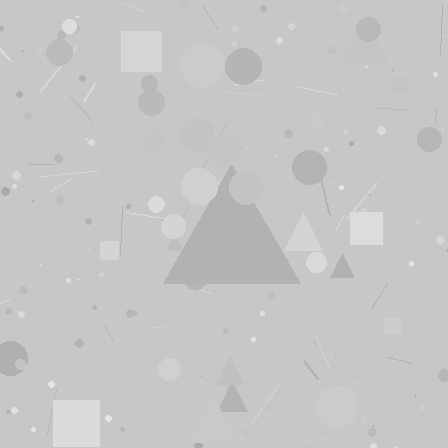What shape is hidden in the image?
A triangle is hidden in the image.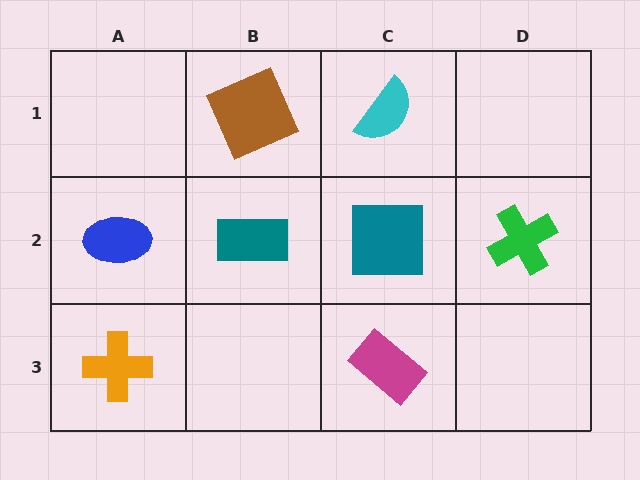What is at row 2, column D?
A green cross.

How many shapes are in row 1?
2 shapes.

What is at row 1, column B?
A brown square.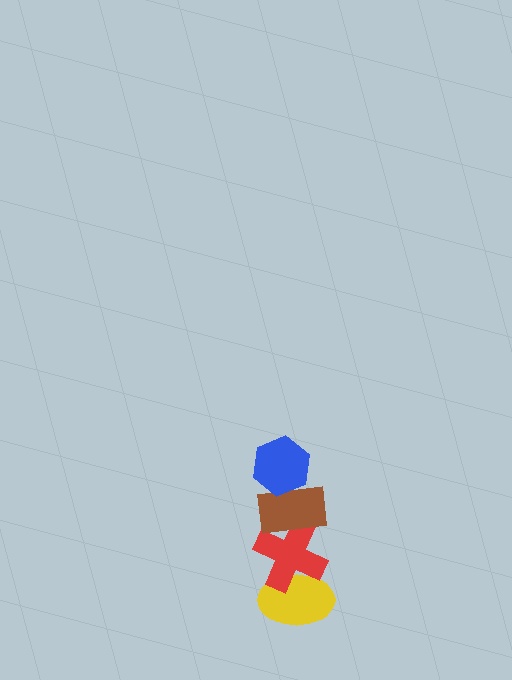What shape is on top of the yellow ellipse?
The red cross is on top of the yellow ellipse.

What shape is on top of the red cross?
The brown rectangle is on top of the red cross.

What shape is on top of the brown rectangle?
The blue hexagon is on top of the brown rectangle.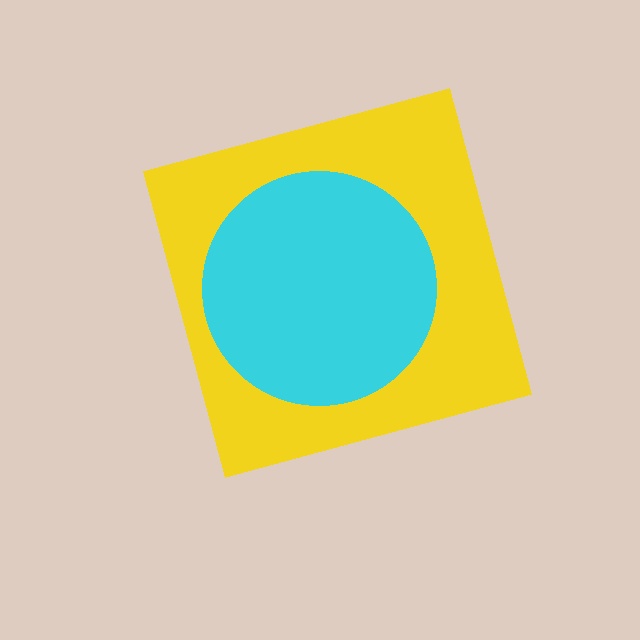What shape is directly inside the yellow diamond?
The cyan circle.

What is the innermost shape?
The cyan circle.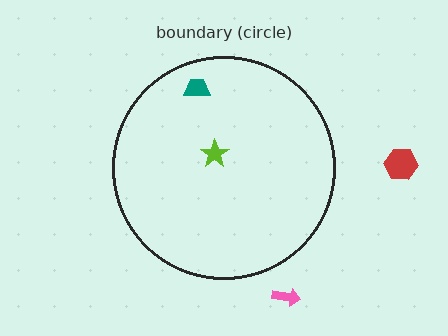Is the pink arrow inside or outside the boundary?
Outside.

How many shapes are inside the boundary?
2 inside, 2 outside.